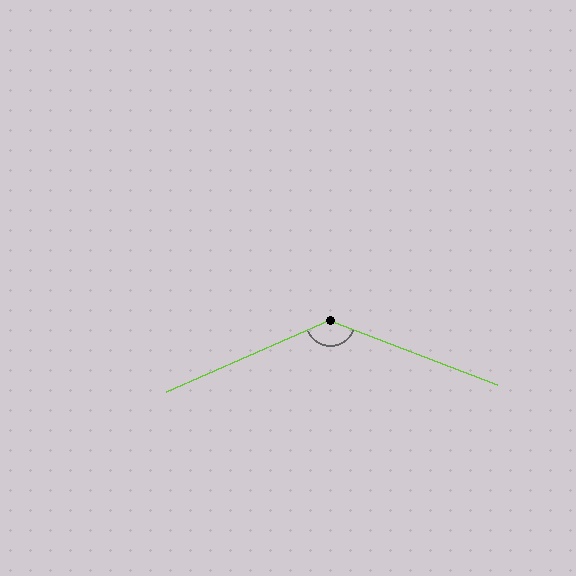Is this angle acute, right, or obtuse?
It is obtuse.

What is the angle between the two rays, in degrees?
Approximately 135 degrees.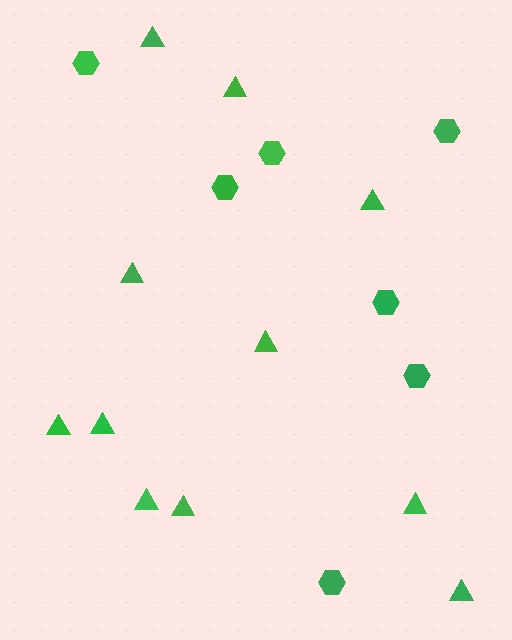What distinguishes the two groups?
There are 2 groups: one group of triangles (11) and one group of hexagons (7).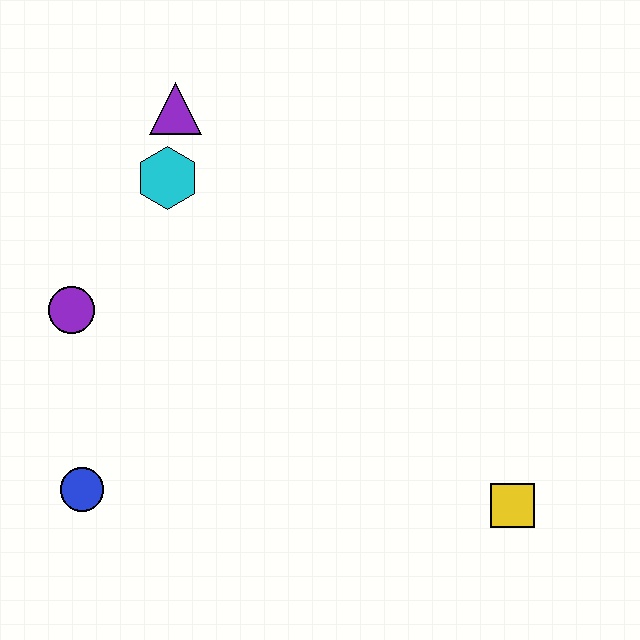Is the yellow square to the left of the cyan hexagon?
No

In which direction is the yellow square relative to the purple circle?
The yellow square is to the right of the purple circle.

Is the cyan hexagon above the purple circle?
Yes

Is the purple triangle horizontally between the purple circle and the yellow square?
Yes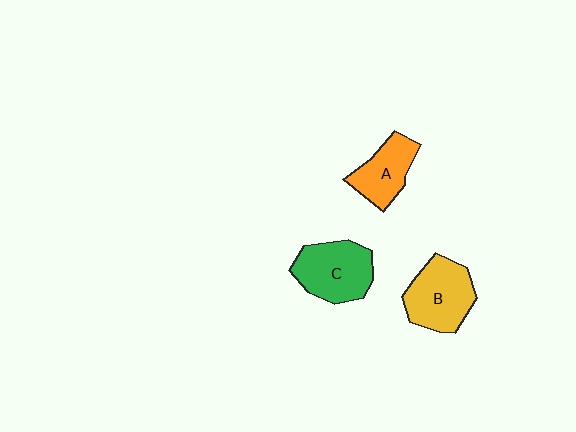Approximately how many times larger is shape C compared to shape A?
Approximately 1.3 times.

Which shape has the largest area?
Shape B (yellow).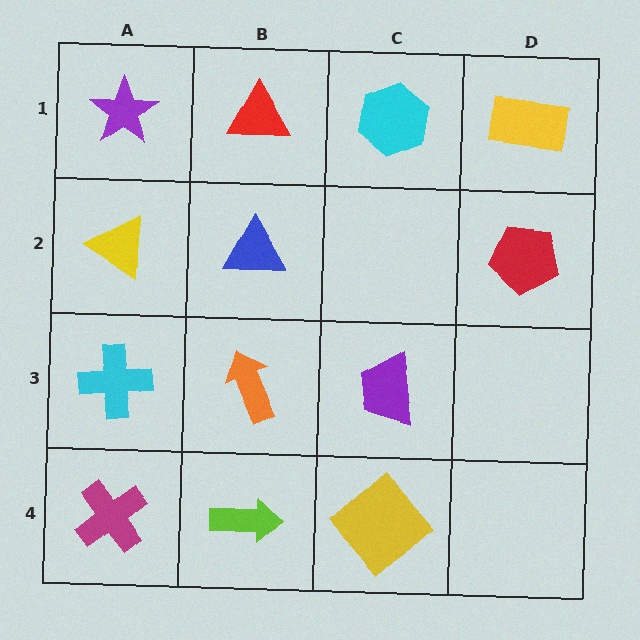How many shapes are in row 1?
4 shapes.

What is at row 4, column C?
A yellow diamond.